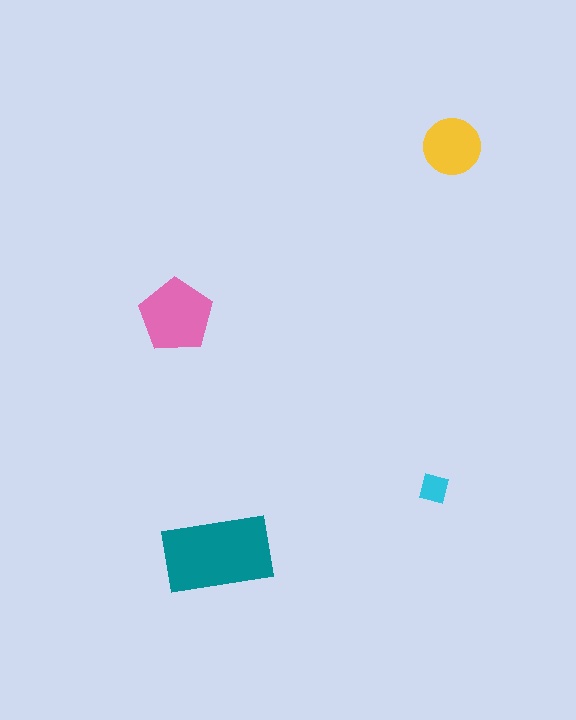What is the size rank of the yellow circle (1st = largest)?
3rd.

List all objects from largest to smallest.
The teal rectangle, the pink pentagon, the yellow circle, the cyan square.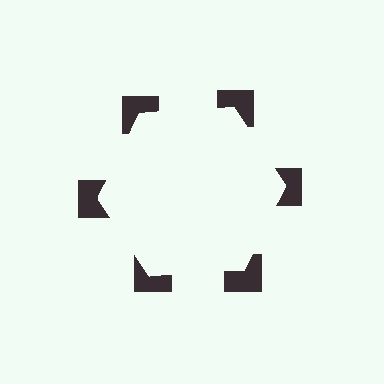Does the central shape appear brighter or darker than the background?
It typically appears slightly brighter than the background, even though no actual brightness change is drawn.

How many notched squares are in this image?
There are 6 — one at each vertex of the illusory hexagon.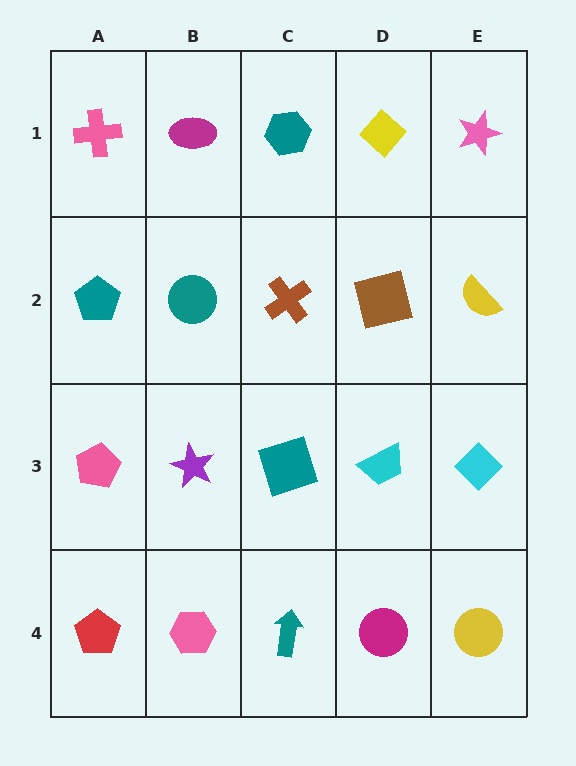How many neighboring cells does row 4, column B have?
3.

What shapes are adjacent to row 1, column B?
A teal circle (row 2, column B), a pink cross (row 1, column A), a teal hexagon (row 1, column C).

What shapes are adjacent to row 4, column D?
A cyan trapezoid (row 3, column D), a teal arrow (row 4, column C), a yellow circle (row 4, column E).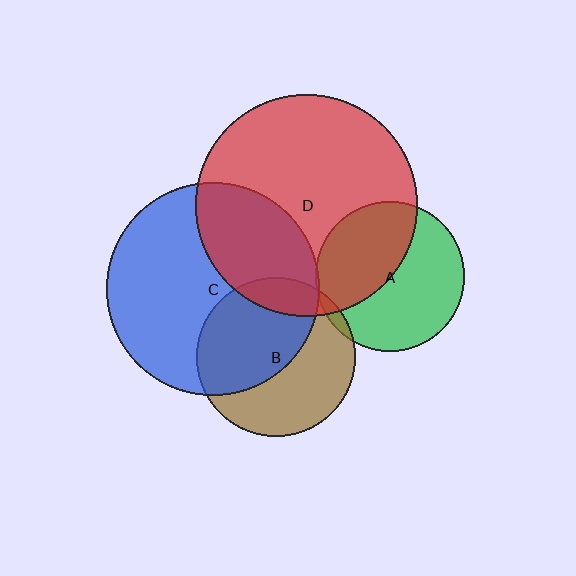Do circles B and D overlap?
Yes.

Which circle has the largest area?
Circle D (red).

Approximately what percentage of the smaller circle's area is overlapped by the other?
Approximately 15%.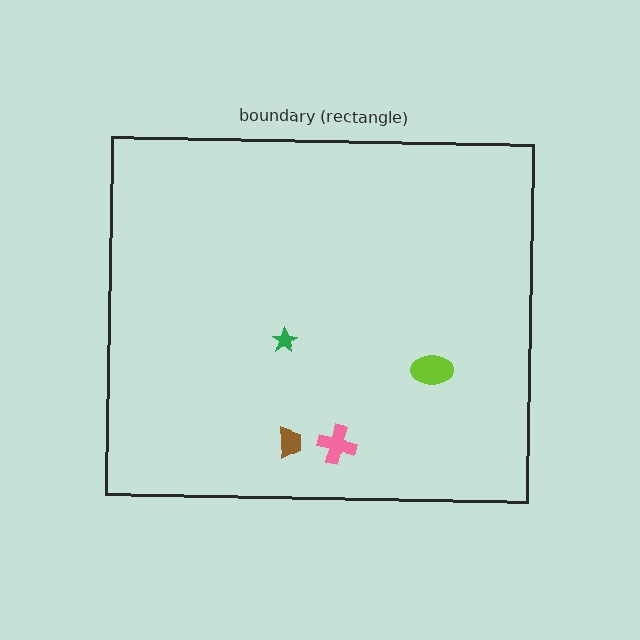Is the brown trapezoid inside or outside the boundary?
Inside.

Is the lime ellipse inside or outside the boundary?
Inside.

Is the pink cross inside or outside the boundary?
Inside.